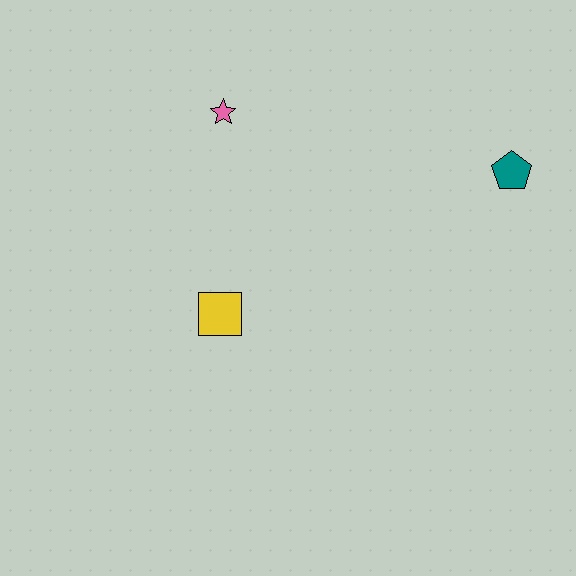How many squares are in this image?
There is 1 square.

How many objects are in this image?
There are 3 objects.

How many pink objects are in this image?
There is 1 pink object.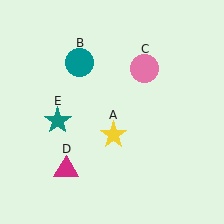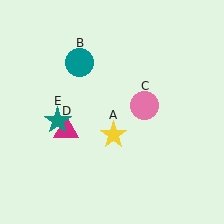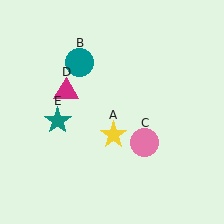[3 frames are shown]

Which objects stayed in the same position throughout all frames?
Yellow star (object A) and teal circle (object B) and teal star (object E) remained stationary.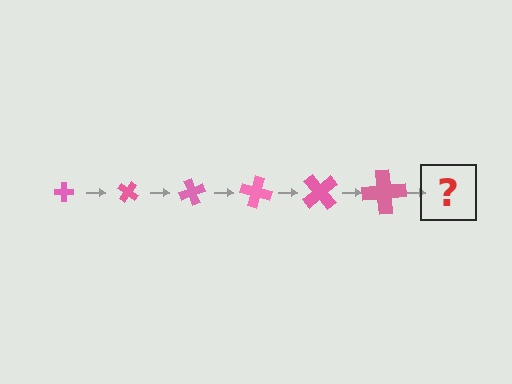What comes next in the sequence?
The next element should be a cross, larger than the previous one and rotated 210 degrees from the start.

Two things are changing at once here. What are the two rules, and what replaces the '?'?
The two rules are that the cross grows larger each step and it rotates 35 degrees each step. The '?' should be a cross, larger than the previous one and rotated 210 degrees from the start.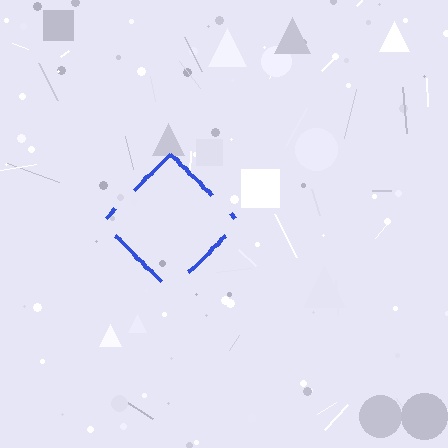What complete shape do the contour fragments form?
The contour fragments form a diamond.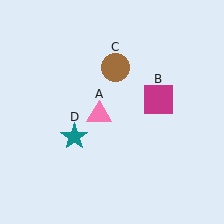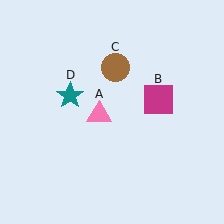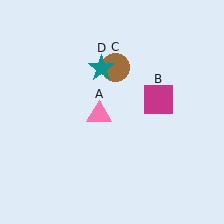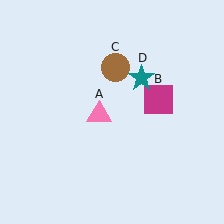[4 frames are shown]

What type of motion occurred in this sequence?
The teal star (object D) rotated clockwise around the center of the scene.